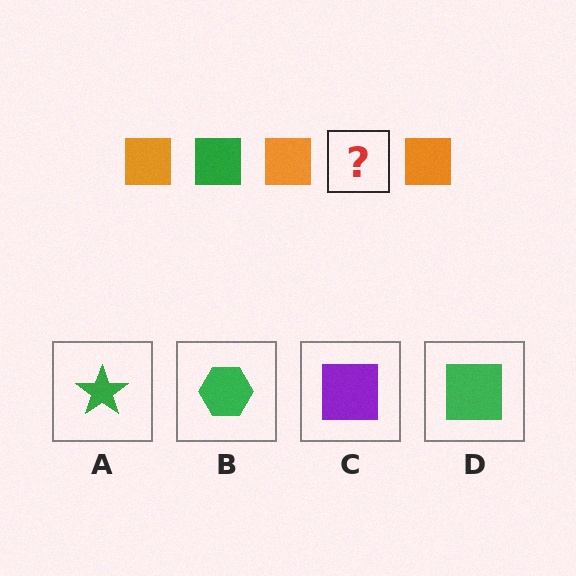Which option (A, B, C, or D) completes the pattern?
D.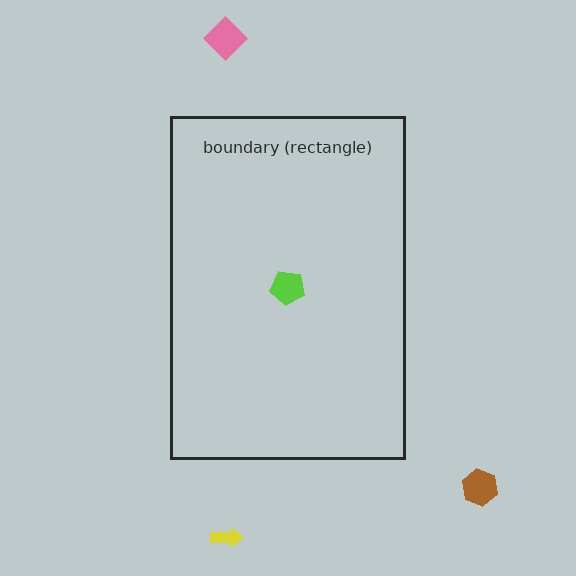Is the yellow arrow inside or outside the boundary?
Outside.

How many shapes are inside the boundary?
1 inside, 3 outside.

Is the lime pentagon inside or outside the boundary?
Inside.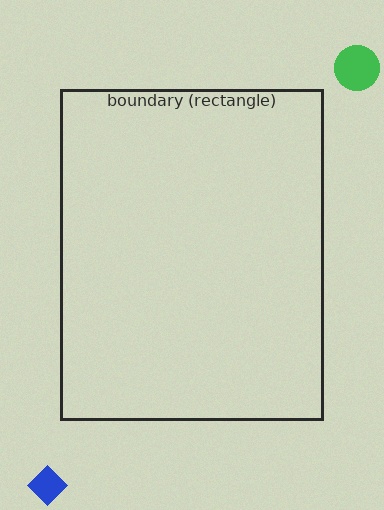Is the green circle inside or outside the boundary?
Outside.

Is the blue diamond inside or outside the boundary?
Outside.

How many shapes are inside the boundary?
0 inside, 2 outside.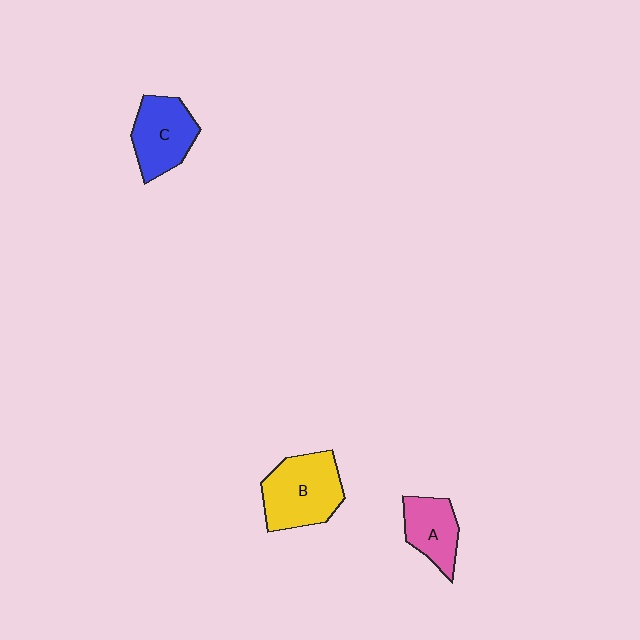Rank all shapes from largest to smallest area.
From largest to smallest: B (yellow), C (blue), A (pink).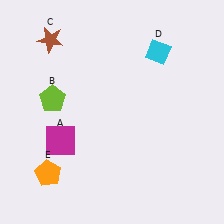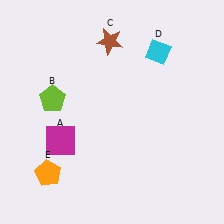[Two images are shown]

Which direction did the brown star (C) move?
The brown star (C) moved right.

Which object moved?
The brown star (C) moved right.